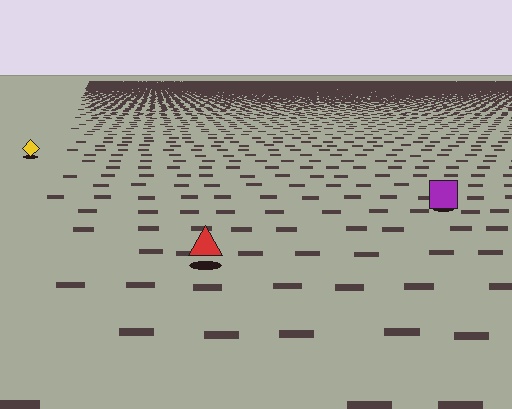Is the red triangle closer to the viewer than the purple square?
Yes. The red triangle is closer — you can tell from the texture gradient: the ground texture is coarser near it.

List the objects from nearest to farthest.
From nearest to farthest: the red triangle, the purple square, the yellow diamond.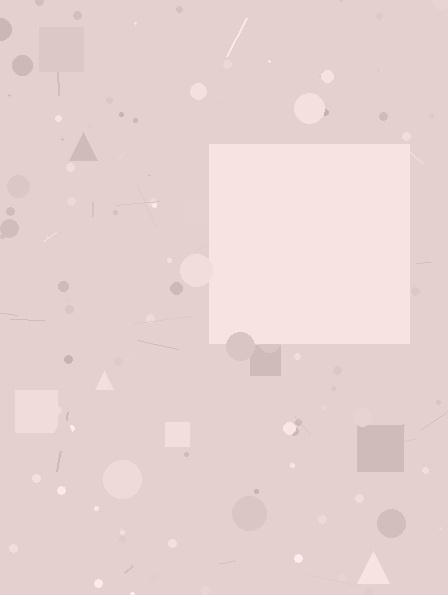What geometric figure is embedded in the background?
A square is embedded in the background.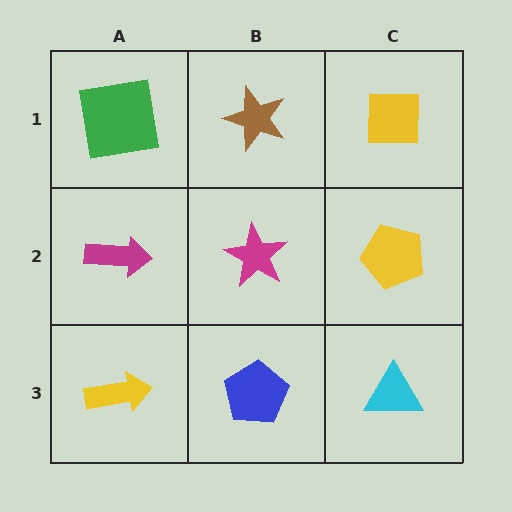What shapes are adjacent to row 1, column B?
A magenta star (row 2, column B), a green square (row 1, column A), a yellow square (row 1, column C).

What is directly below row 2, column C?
A cyan triangle.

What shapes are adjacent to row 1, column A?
A magenta arrow (row 2, column A), a brown star (row 1, column B).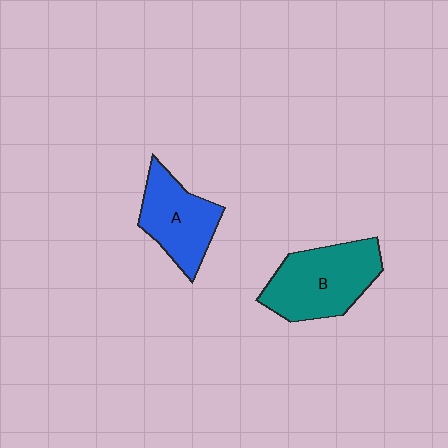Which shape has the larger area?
Shape B (teal).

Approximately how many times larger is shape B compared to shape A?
Approximately 1.3 times.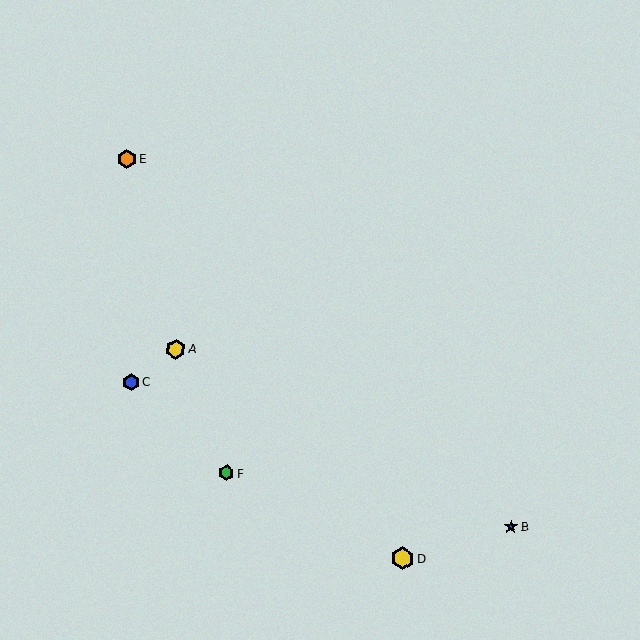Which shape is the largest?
The yellow hexagon (labeled D) is the largest.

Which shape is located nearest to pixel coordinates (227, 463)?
The green hexagon (labeled F) at (227, 473) is nearest to that location.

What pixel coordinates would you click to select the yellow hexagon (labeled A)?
Click at (176, 349) to select the yellow hexagon A.